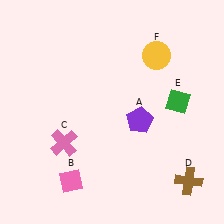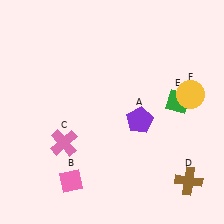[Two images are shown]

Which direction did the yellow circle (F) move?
The yellow circle (F) moved down.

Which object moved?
The yellow circle (F) moved down.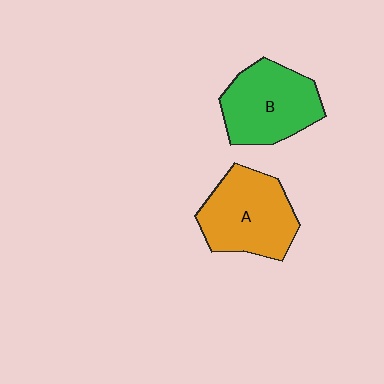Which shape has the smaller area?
Shape B (green).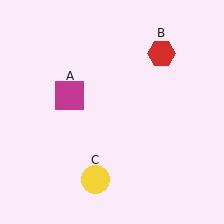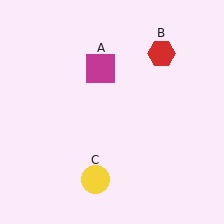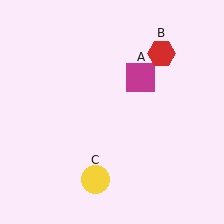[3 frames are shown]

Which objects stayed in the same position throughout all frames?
Red hexagon (object B) and yellow circle (object C) remained stationary.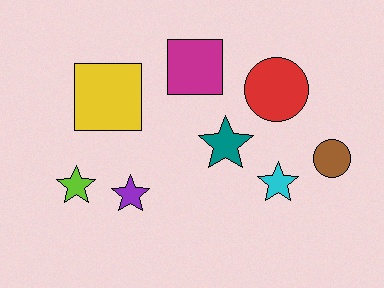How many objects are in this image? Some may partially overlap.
There are 8 objects.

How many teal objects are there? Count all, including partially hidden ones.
There is 1 teal object.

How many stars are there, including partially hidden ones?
There are 4 stars.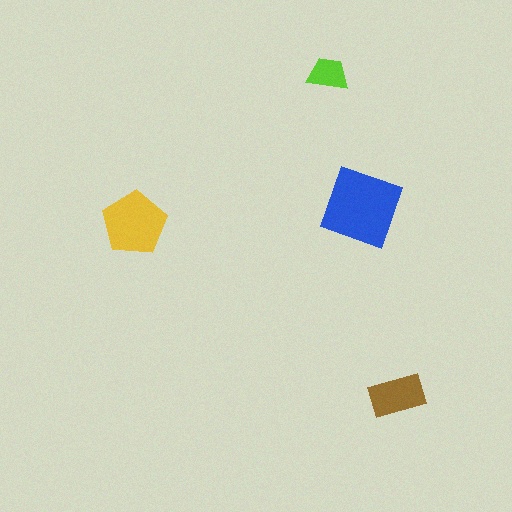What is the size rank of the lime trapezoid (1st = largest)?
4th.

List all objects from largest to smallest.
The blue square, the yellow pentagon, the brown rectangle, the lime trapezoid.